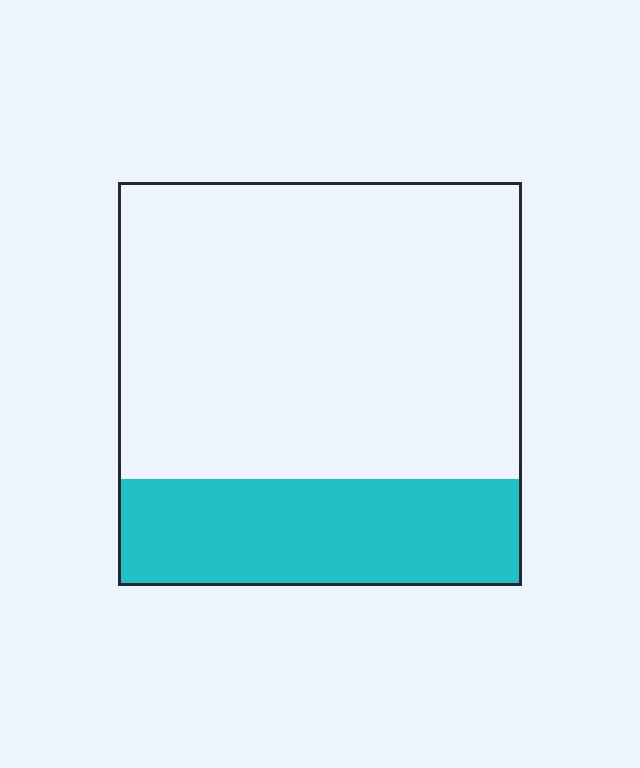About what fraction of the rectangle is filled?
About one quarter (1/4).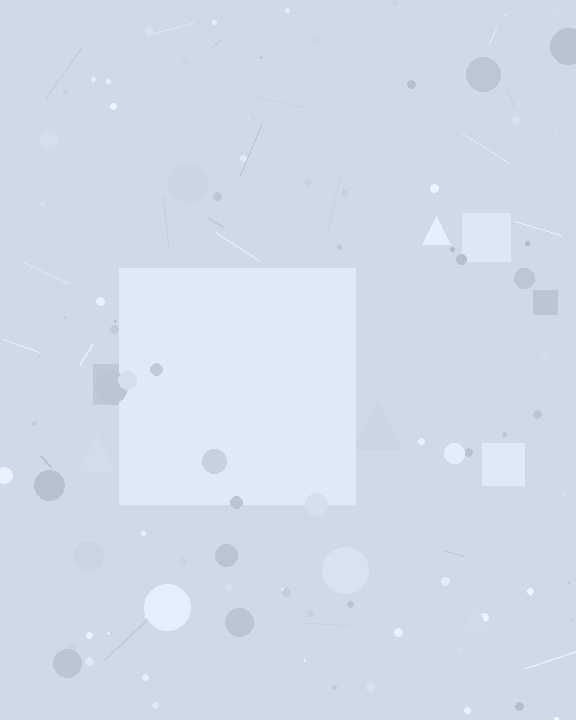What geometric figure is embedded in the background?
A square is embedded in the background.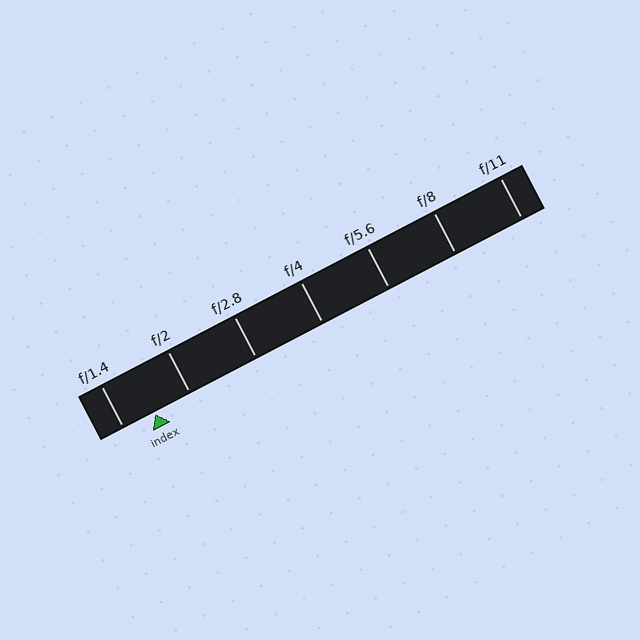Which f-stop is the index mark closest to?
The index mark is closest to f/1.4.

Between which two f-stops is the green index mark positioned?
The index mark is between f/1.4 and f/2.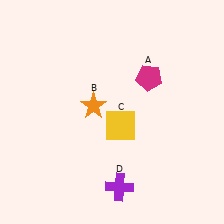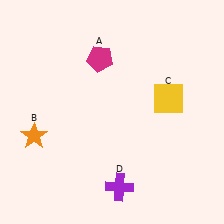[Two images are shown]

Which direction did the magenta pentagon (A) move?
The magenta pentagon (A) moved left.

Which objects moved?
The objects that moved are: the magenta pentagon (A), the orange star (B), the yellow square (C).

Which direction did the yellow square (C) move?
The yellow square (C) moved right.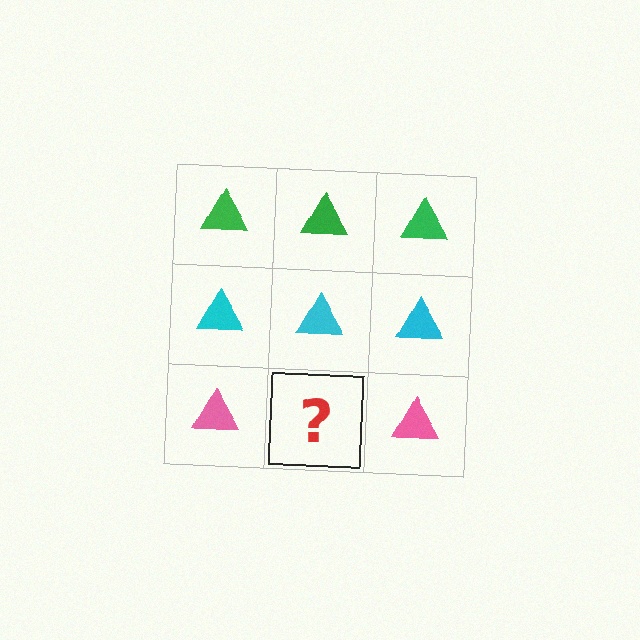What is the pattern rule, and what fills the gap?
The rule is that each row has a consistent color. The gap should be filled with a pink triangle.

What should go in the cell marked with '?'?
The missing cell should contain a pink triangle.